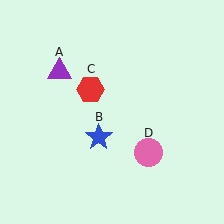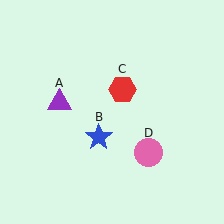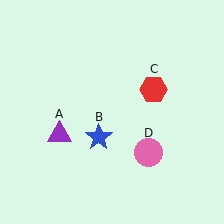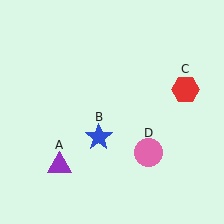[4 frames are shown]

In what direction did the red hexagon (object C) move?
The red hexagon (object C) moved right.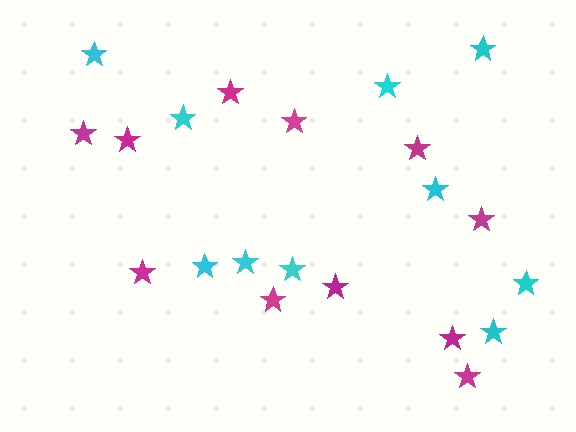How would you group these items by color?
There are 2 groups: one group of cyan stars (10) and one group of magenta stars (11).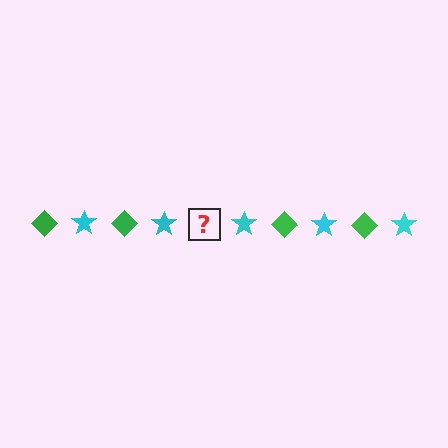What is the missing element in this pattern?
The missing element is a green diamond.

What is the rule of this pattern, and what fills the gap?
The rule is that the pattern alternates between green diamond and cyan star. The gap should be filled with a green diamond.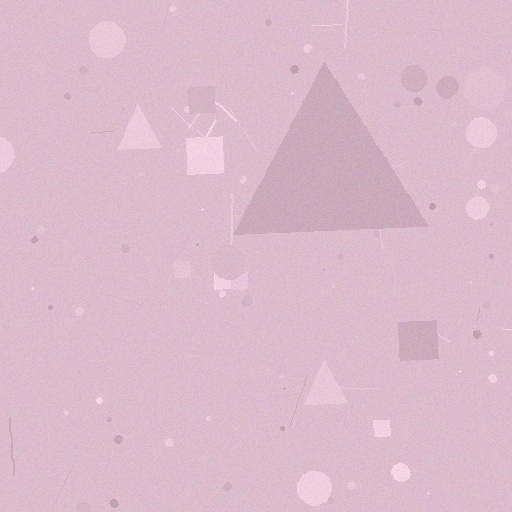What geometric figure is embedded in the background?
A triangle is embedded in the background.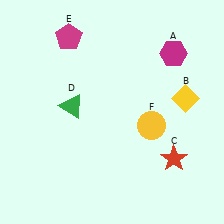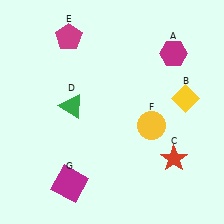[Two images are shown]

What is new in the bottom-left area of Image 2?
A magenta square (G) was added in the bottom-left area of Image 2.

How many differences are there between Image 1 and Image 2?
There is 1 difference between the two images.